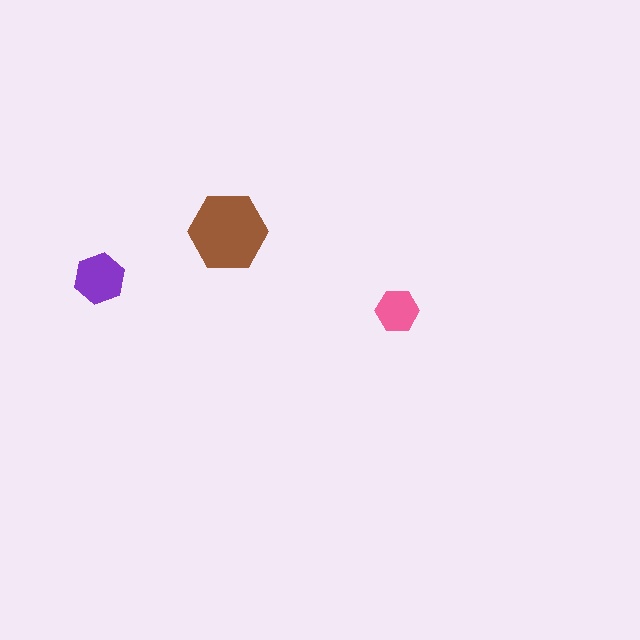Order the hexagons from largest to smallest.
the brown one, the purple one, the pink one.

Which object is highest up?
The brown hexagon is topmost.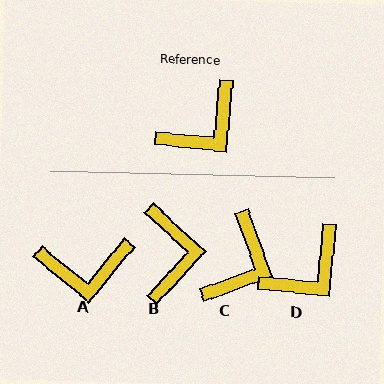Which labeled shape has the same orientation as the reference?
D.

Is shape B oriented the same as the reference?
No, it is off by about 52 degrees.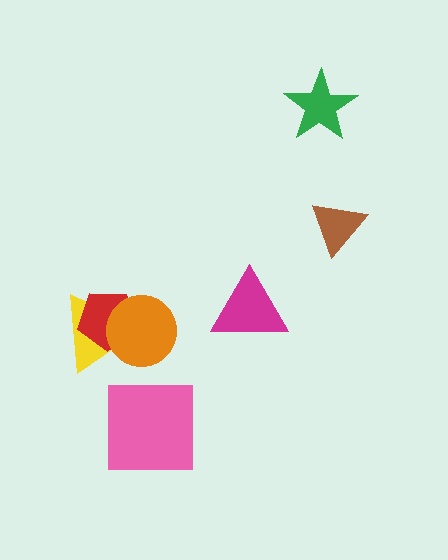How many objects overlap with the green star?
0 objects overlap with the green star.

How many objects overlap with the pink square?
0 objects overlap with the pink square.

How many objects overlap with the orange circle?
2 objects overlap with the orange circle.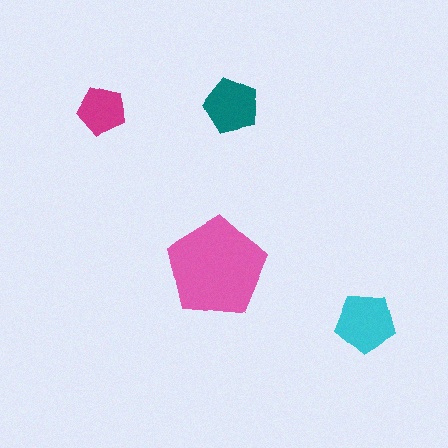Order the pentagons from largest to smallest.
the pink one, the cyan one, the teal one, the magenta one.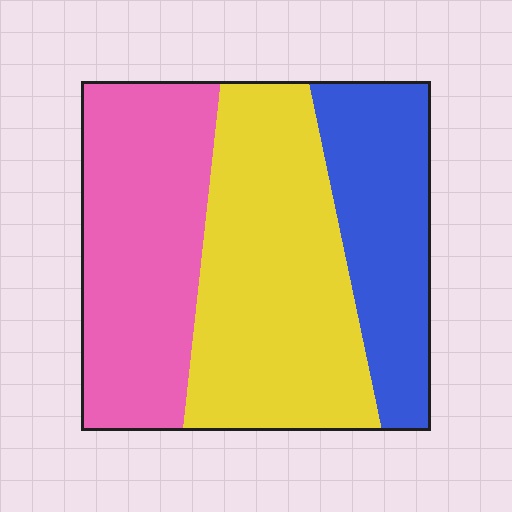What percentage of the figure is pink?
Pink takes up about one third (1/3) of the figure.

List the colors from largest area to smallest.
From largest to smallest: yellow, pink, blue.